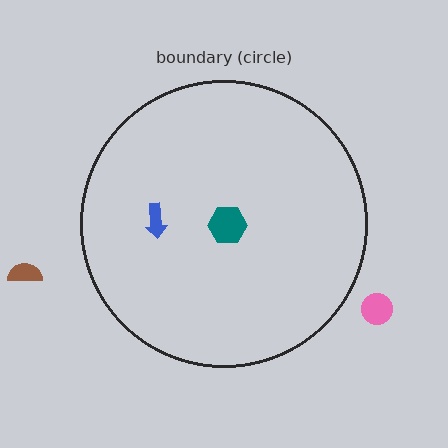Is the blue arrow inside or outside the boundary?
Inside.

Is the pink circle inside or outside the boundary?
Outside.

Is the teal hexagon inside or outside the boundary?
Inside.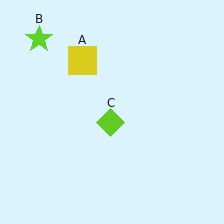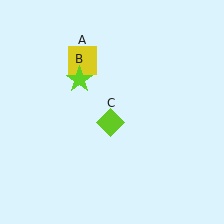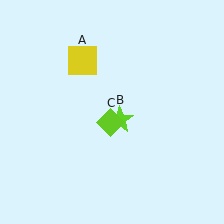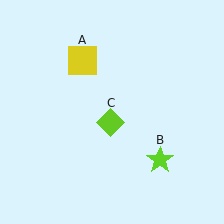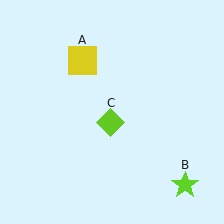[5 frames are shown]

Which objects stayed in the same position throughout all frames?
Yellow square (object A) and lime diamond (object C) remained stationary.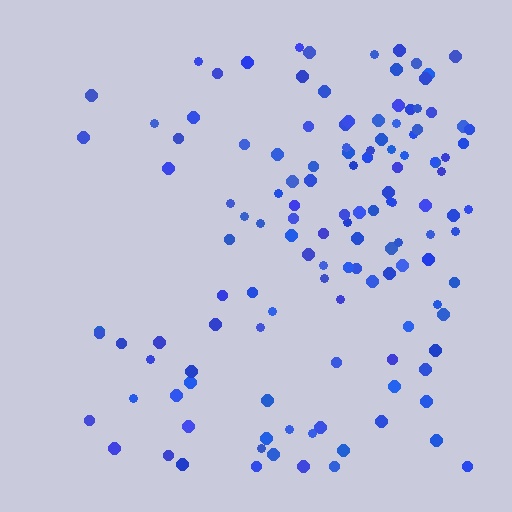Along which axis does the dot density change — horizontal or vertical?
Horizontal.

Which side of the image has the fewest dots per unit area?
The left.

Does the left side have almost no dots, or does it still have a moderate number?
Still a moderate number, just noticeably fewer than the right.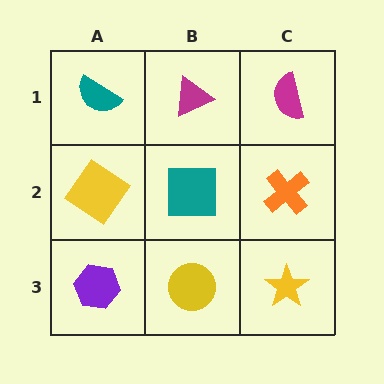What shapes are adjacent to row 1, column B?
A teal square (row 2, column B), a teal semicircle (row 1, column A), a magenta semicircle (row 1, column C).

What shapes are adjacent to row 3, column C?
An orange cross (row 2, column C), a yellow circle (row 3, column B).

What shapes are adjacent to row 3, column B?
A teal square (row 2, column B), a purple hexagon (row 3, column A), a yellow star (row 3, column C).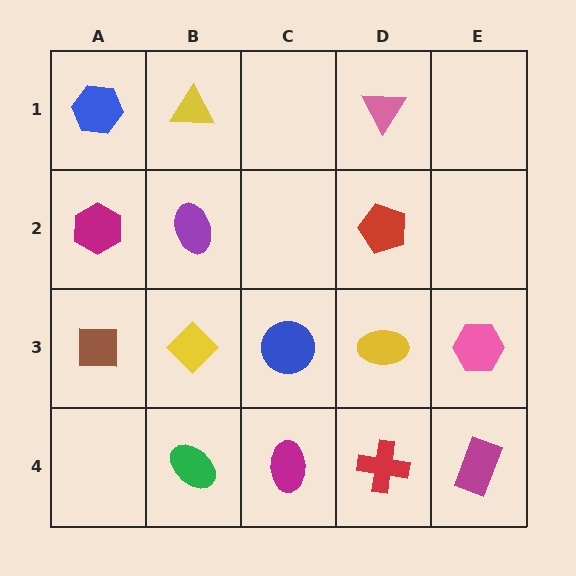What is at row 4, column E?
A magenta rectangle.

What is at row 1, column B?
A yellow triangle.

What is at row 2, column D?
A red pentagon.